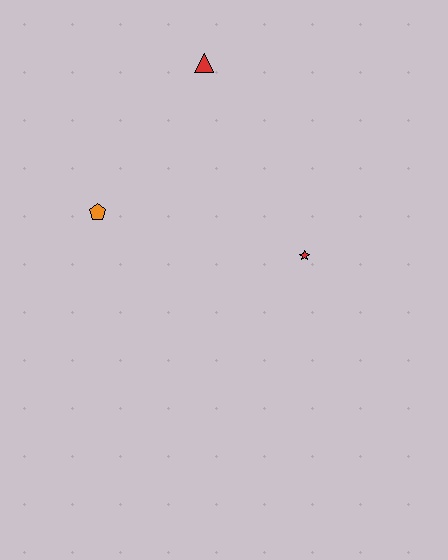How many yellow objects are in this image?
There are no yellow objects.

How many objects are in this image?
There are 3 objects.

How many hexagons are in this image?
There are no hexagons.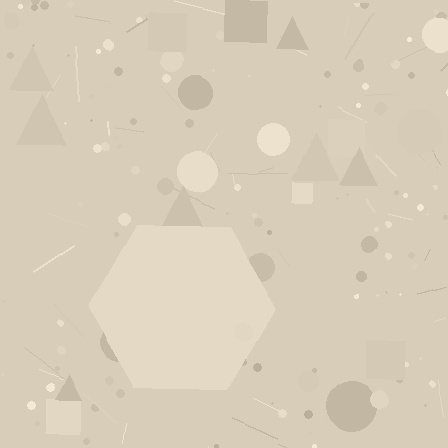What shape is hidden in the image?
A hexagon is hidden in the image.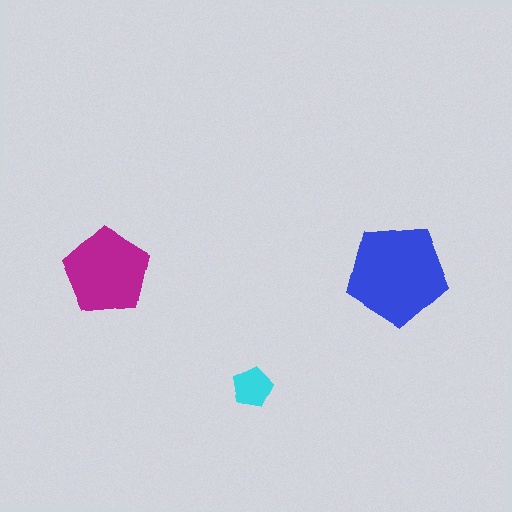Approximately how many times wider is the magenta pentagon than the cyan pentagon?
About 2 times wider.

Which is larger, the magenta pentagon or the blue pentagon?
The blue one.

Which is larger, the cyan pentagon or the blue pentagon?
The blue one.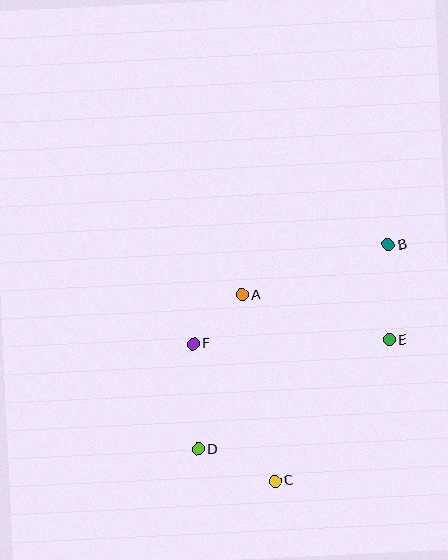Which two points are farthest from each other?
Points B and D are farthest from each other.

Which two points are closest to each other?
Points A and F are closest to each other.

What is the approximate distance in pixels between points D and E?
The distance between D and E is approximately 220 pixels.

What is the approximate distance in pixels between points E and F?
The distance between E and F is approximately 196 pixels.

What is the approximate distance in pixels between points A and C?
The distance between A and C is approximately 189 pixels.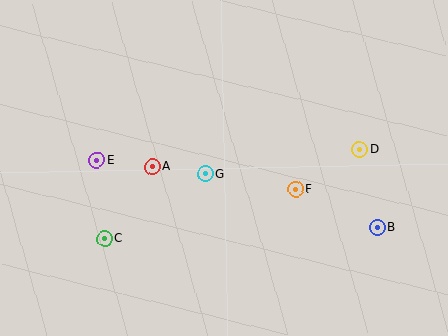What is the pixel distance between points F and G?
The distance between F and G is 92 pixels.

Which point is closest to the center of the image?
Point G at (205, 174) is closest to the center.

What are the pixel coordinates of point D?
Point D is at (360, 150).